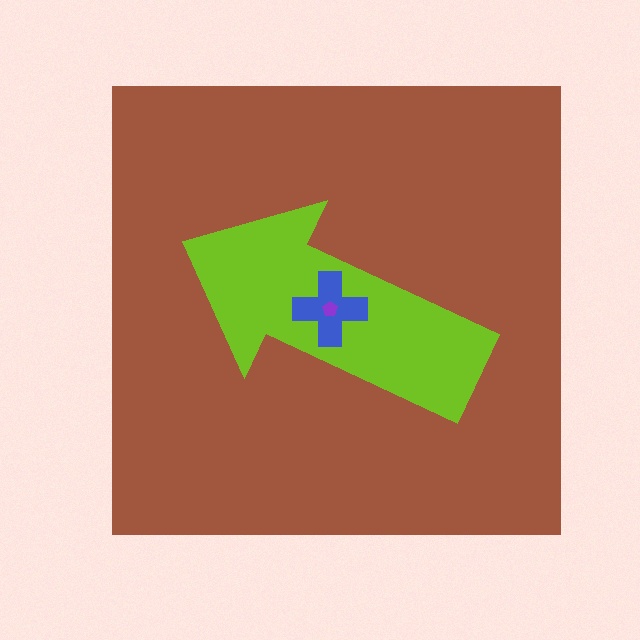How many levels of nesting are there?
4.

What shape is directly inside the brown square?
The lime arrow.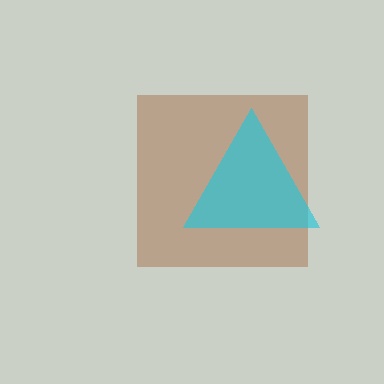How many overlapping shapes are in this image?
There are 2 overlapping shapes in the image.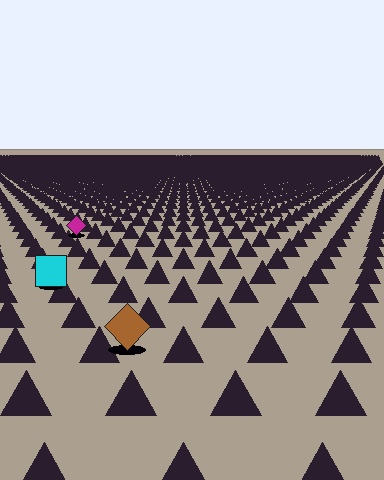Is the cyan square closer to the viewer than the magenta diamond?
Yes. The cyan square is closer — you can tell from the texture gradient: the ground texture is coarser near it.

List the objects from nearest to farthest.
From nearest to farthest: the brown diamond, the cyan square, the magenta diamond.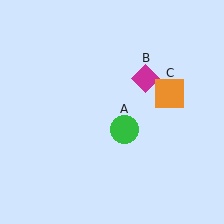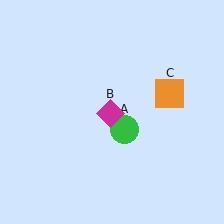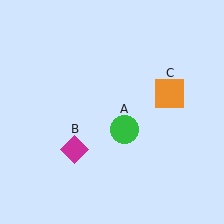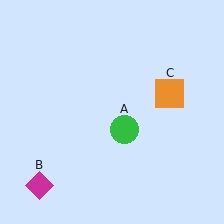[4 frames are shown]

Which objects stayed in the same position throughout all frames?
Green circle (object A) and orange square (object C) remained stationary.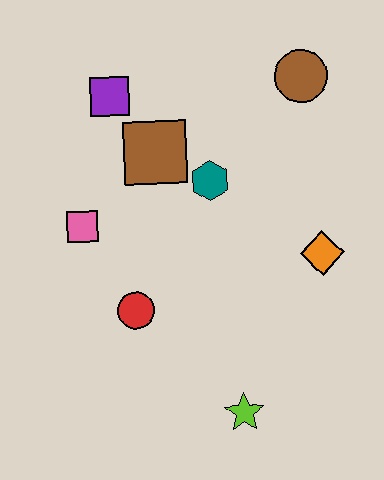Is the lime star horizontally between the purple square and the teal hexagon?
No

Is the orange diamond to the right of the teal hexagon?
Yes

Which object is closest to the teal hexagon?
The brown square is closest to the teal hexagon.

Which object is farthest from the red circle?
The brown circle is farthest from the red circle.